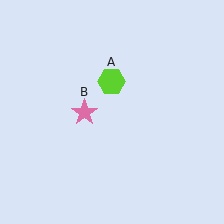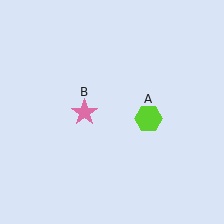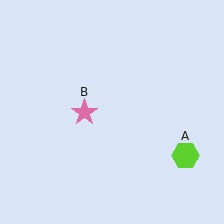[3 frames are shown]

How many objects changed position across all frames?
1 object changed position: lime hexagon (object A).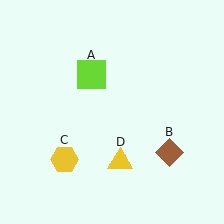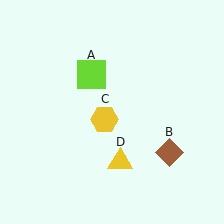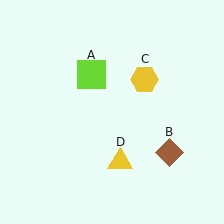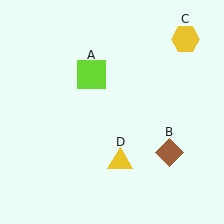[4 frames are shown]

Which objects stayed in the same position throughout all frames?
Lime square (object A) and brown diamond (object B) and yellow triangle (object D) remained stationary.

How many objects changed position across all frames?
1 object changed position: yellow hexagon (object C).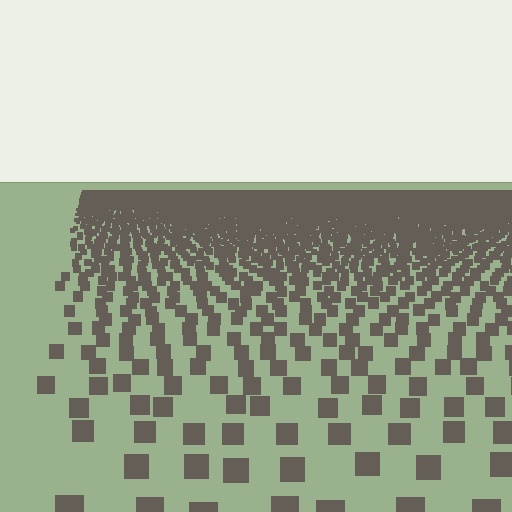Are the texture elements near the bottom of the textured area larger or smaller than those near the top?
Larger. Near the bottom, elements are closer to the viewer and appear at a bigger on-screen size.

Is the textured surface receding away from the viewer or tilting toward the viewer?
The surface is receding away from the viewer. Texture elements get smaller and denser toward the top.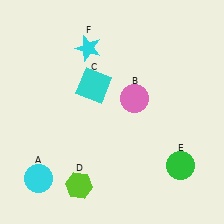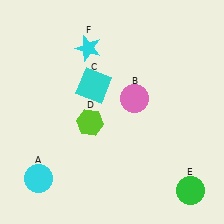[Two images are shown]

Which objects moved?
The objects that moved are: the lime hexagon (D), the green circle (E).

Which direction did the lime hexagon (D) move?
The lime hexagon (D) moved up.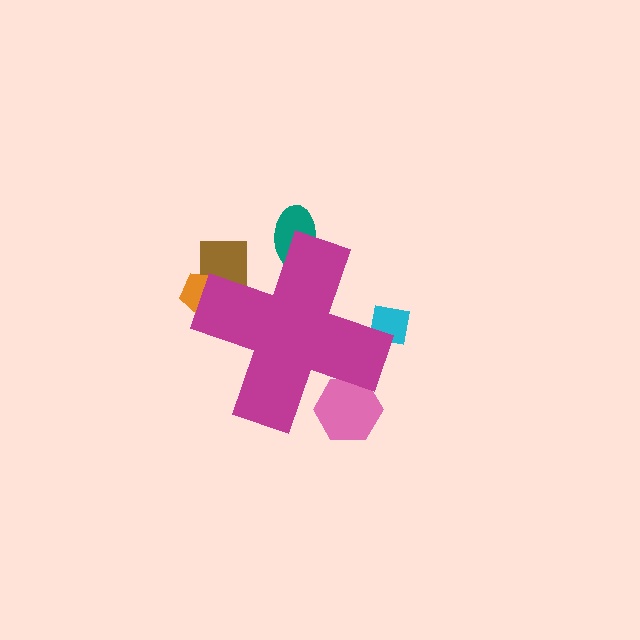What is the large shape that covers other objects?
A magenta cross.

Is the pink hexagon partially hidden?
Yes, the pink hexagon is partially hidden behind the magenta cross.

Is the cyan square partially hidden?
Yes, the cyan square is partially hidden behind the magenta cross.